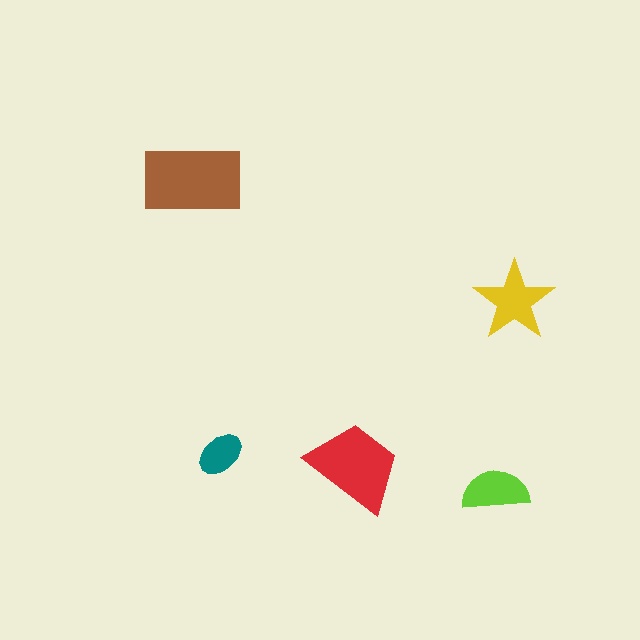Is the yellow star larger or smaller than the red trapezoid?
Smaller.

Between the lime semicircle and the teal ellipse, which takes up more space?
The lime semicircle.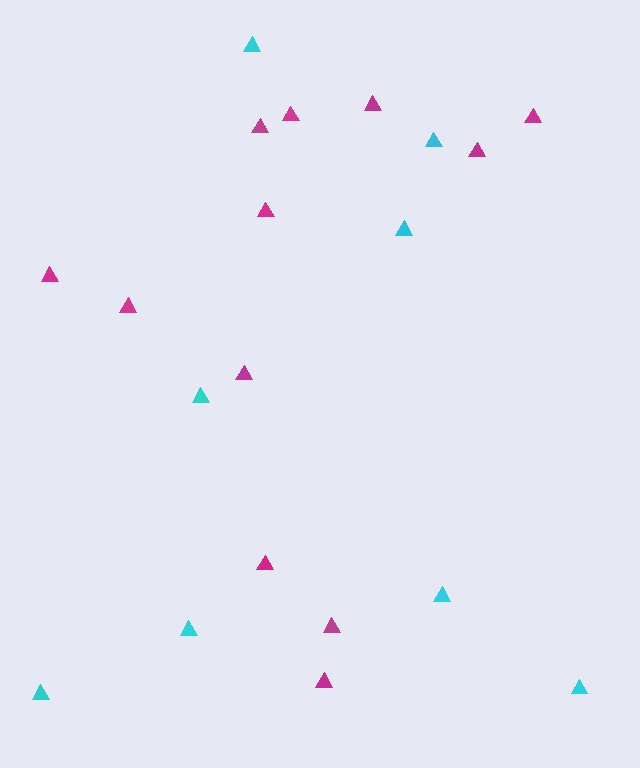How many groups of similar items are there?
There are 2 groups: one group of cyan triangles (8) and one group of magenta triangles (12).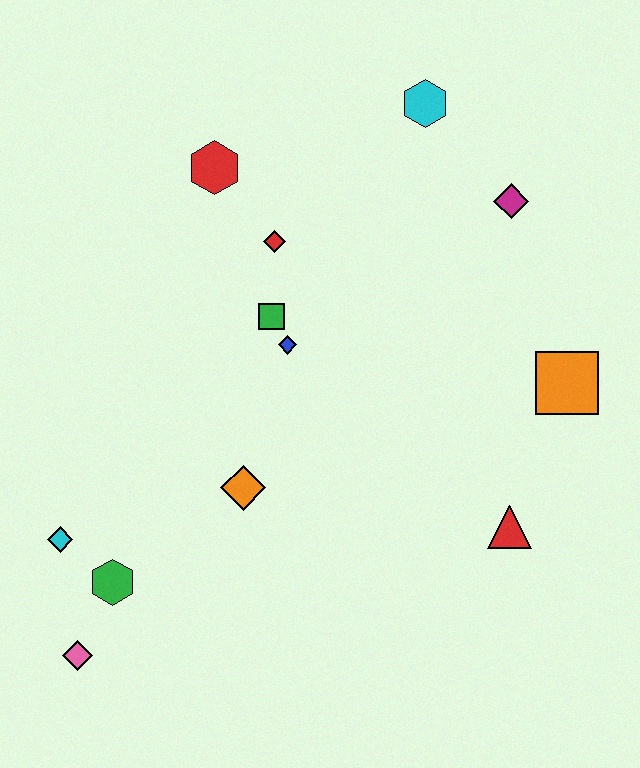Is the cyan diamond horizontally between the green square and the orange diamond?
No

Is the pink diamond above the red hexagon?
No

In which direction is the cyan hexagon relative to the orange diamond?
The cyan hexagon is above the orange diamond.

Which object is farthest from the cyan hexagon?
The pink diamond is farthest from the cyan hexagon.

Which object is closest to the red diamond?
The green square is closest to the red diamond.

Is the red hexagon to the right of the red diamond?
No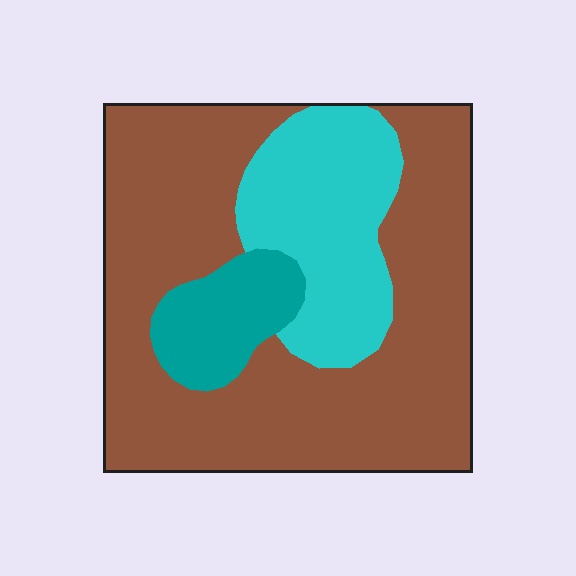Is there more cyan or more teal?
Cyan.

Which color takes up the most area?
Brown, at roughly 65%.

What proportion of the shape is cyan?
Cyan covers around 20% of the shape.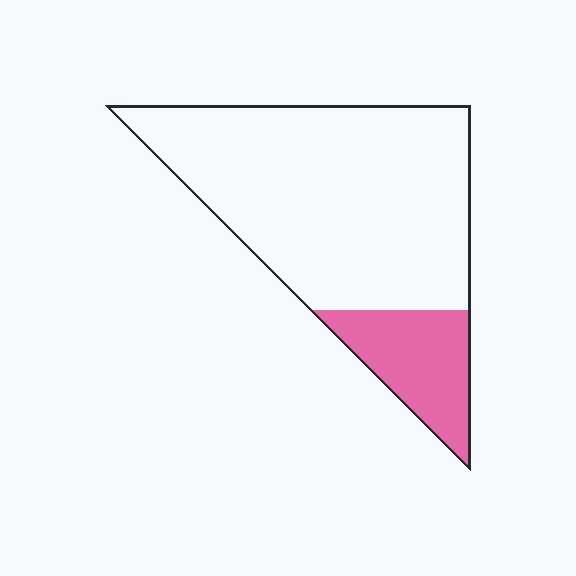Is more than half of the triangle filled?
No.